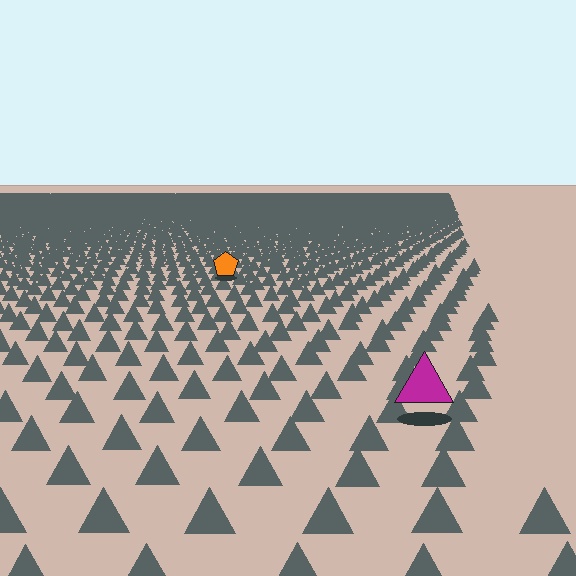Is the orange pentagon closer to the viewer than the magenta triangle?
No. The magenta triangle is closer — you can tell from the texture gradient: the ground texture is coarser near it.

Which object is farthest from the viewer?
The orange pentagon is farthest from the viewer. It appears smaller and the ground texture around it is denser.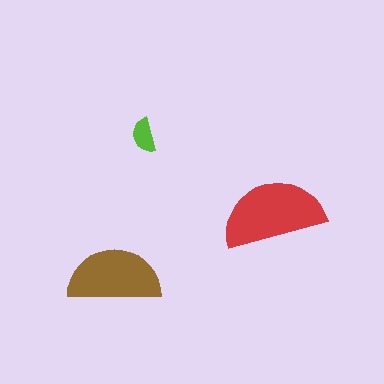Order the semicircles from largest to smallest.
the red one, the brown one, the lime one.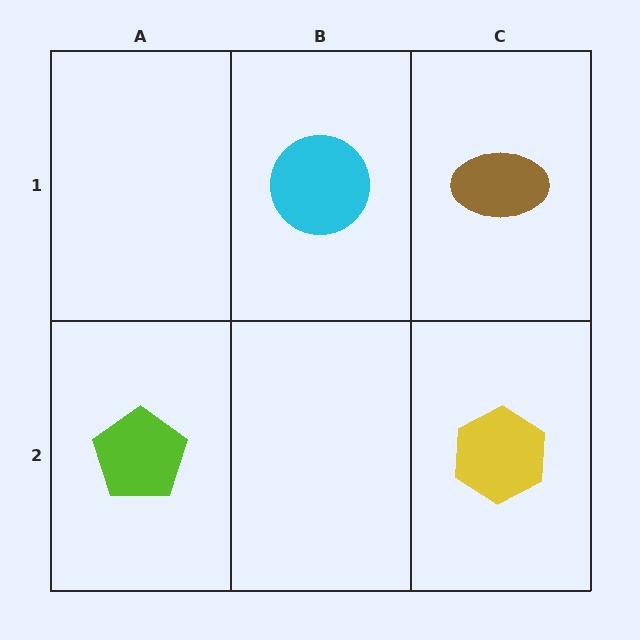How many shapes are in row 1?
2 shapes.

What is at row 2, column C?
A yellow hexagon.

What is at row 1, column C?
A brown ellipse.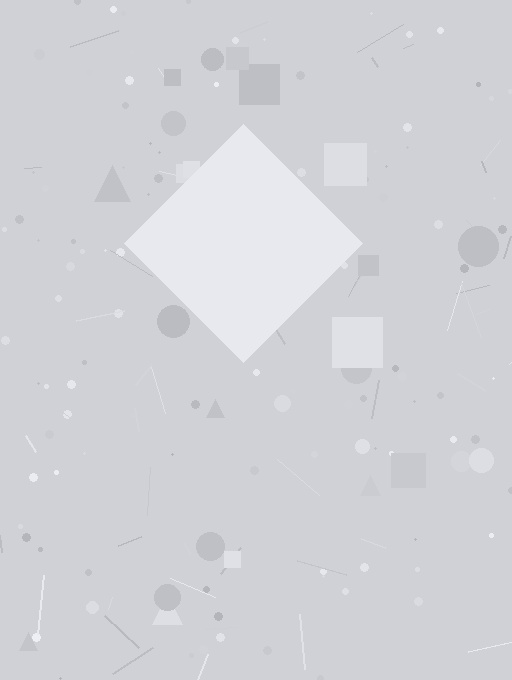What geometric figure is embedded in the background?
A diamond is embedded in the background.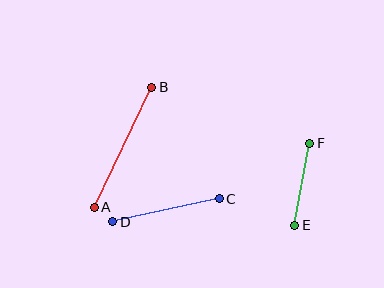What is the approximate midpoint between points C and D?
The midpoint is at approximately (166, 210) pixels.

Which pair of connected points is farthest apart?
Points A and B are farthest apart.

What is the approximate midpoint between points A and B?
The midpoint is at approximately (123, 147) pixels.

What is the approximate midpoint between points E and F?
The midpoint is at approximately (302, 184) pixels.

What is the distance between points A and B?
The distance is approximately 133 pixels.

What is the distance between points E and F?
The distance is approximately 83 pixels.